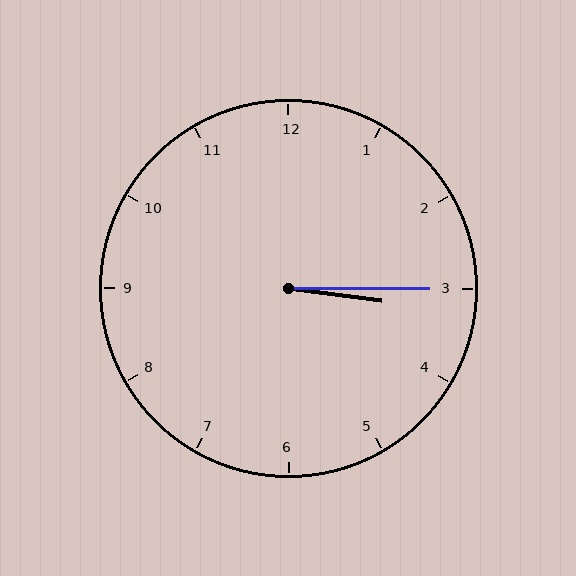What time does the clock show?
3:15.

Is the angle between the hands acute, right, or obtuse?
It is acute.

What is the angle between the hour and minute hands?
Approximately 8 degrees.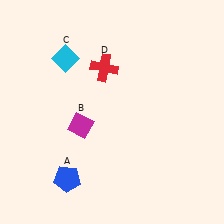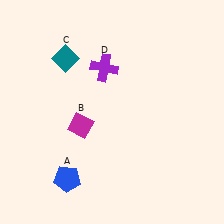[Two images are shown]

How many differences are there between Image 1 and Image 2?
There are 2 differences between the two images.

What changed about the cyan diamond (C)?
In Image 1, C is cyan. In Image 2, it changed to teal.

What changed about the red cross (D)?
In Image 1, D is red. In Image 2, it changed to purple.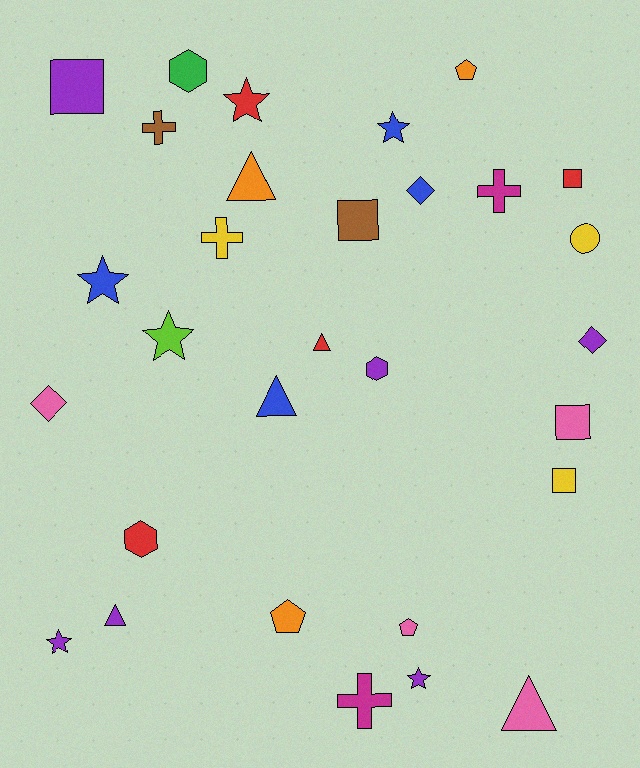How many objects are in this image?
There are 30 objects.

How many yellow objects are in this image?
There are 3 yellow objects.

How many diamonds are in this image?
There are 3 diamonds.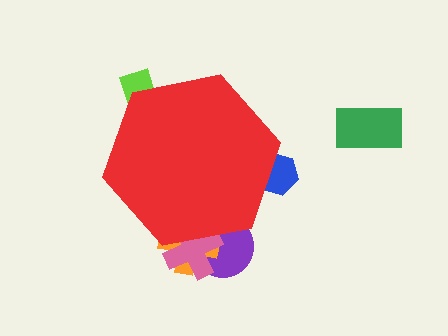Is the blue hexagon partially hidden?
Yes, the blue hexagon is partially hidden behind the red hexagon.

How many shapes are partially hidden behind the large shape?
5 shapes are partially hidden.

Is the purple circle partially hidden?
Yes, the purple circle is partially hidden behind the red hexagon.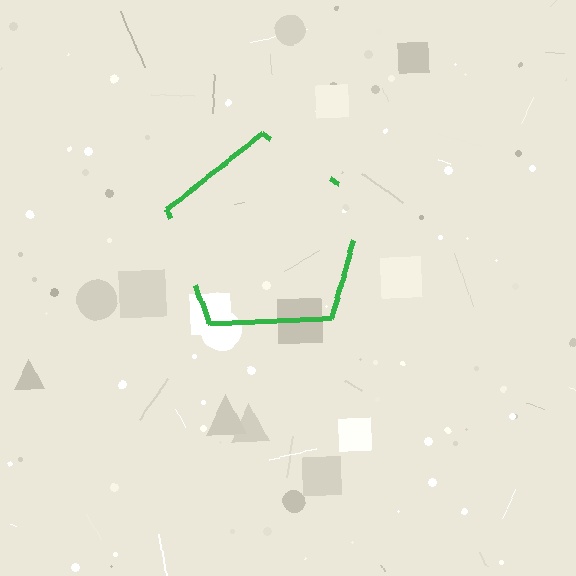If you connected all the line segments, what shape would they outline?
They would outline a pentagon.